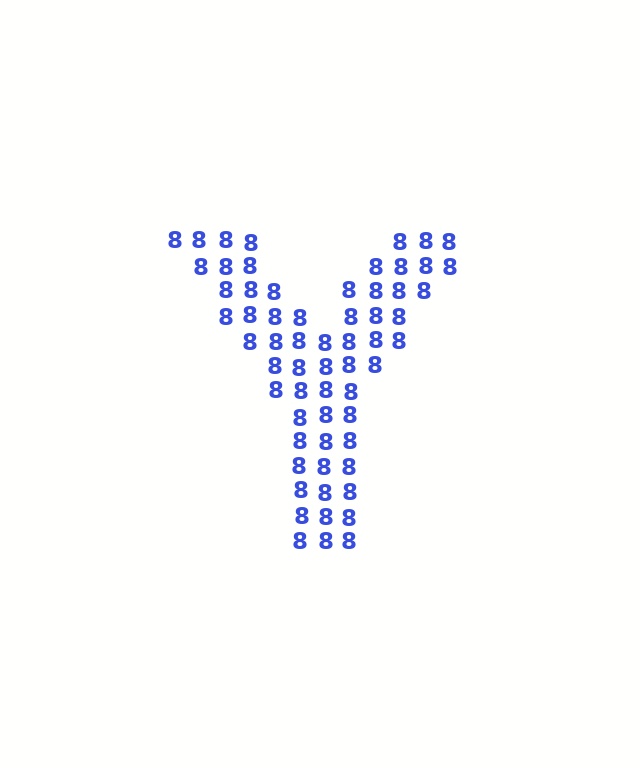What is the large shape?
The large shape is the letter Y.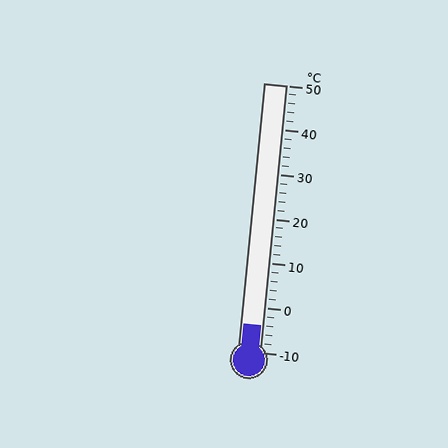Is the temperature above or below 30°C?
The temperature is below 30°C.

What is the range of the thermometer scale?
The thermometer scale ranges from -10°C to 50°C.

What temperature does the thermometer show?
The thermometer shows approximately -4°C.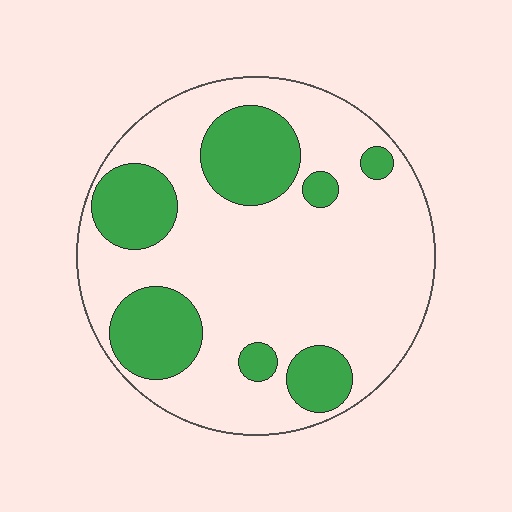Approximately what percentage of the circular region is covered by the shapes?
Approximately 25%.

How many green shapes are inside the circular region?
7.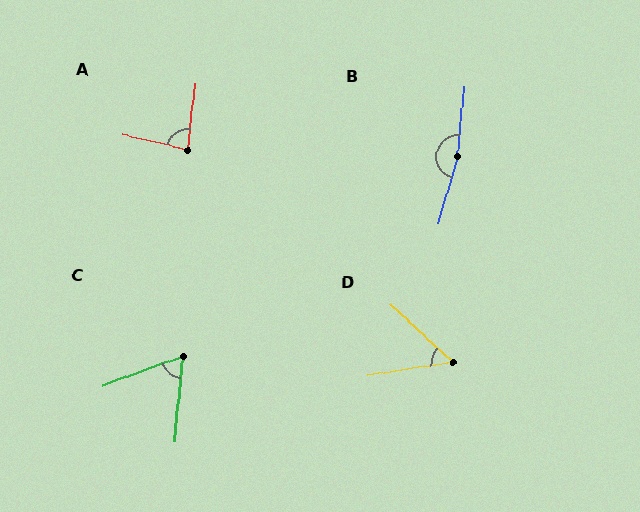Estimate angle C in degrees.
Approximately 64 degrees.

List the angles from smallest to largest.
D (52°), C (64°), A (84°), B (169°).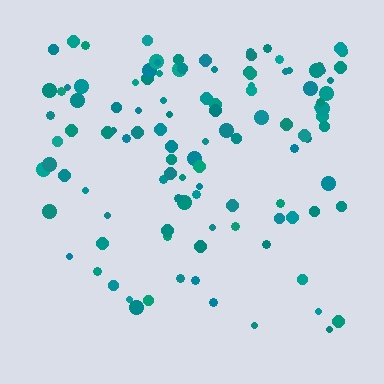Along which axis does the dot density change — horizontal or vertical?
Vertical.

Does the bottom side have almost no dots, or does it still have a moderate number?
Still a moderate number, just noticeably fewer than the top.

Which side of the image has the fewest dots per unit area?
The bottom.